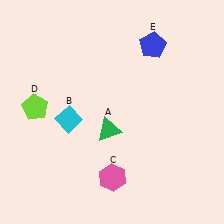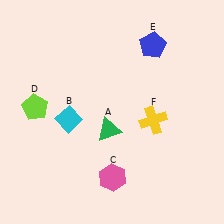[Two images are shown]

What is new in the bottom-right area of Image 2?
A yellow cross (F) was added in the bottom-right area of Image 2.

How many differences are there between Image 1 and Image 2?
There is 1 difference between the two images.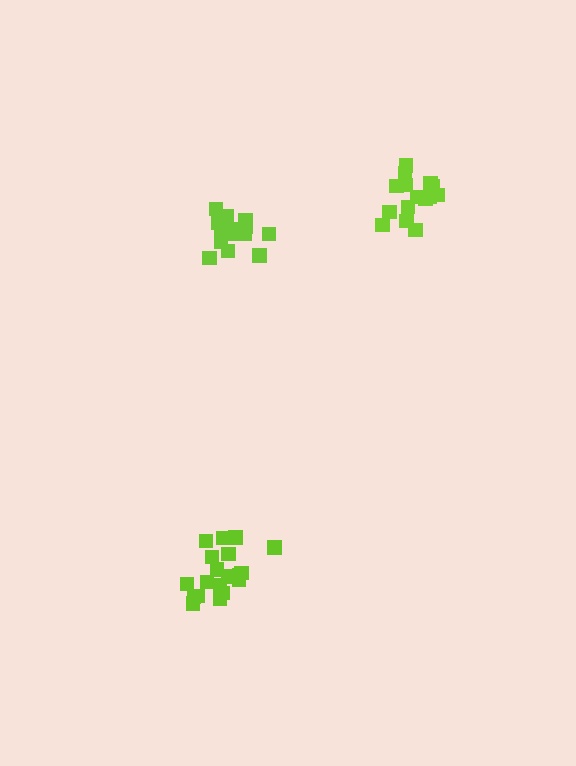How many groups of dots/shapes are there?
There are 3 groups.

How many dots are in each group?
Group 1: 16 dots, Group 2: 19 dots, Group 3: 16 dots (51 total).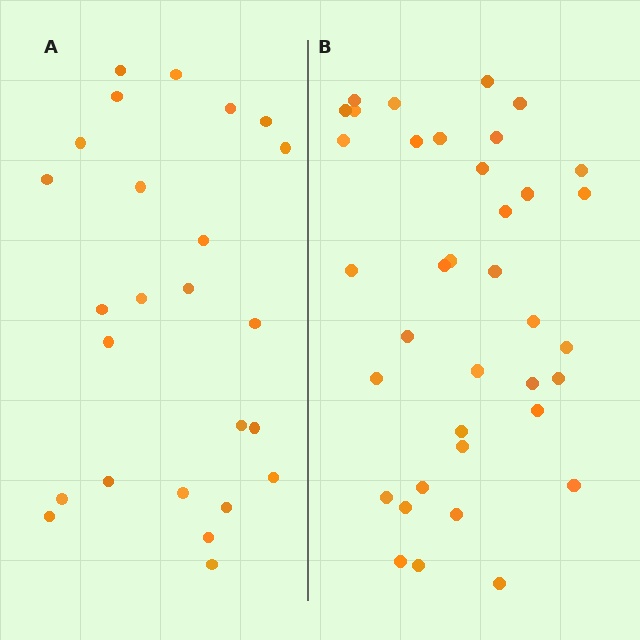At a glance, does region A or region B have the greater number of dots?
Region B (the right region) has more dots.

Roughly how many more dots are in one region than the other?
Region B has roughly 12 or so more dots than region A.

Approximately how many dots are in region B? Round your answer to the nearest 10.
About 40 dots. (The exact count is 37, which rounds to 40.)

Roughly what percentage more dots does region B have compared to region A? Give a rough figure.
About 50% more.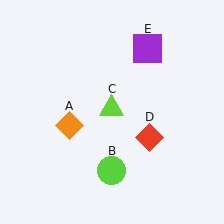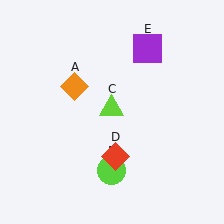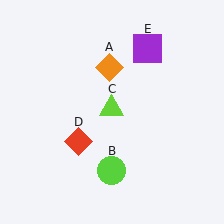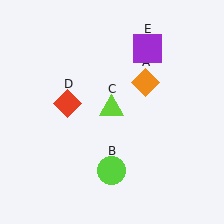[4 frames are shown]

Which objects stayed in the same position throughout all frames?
Lime circle (object B) and lime triangle (object C) and purple square (object E) remained stationary.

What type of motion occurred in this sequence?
The orange diamond (object A), red diamond (object D) rotated clockwise around the center of the scene.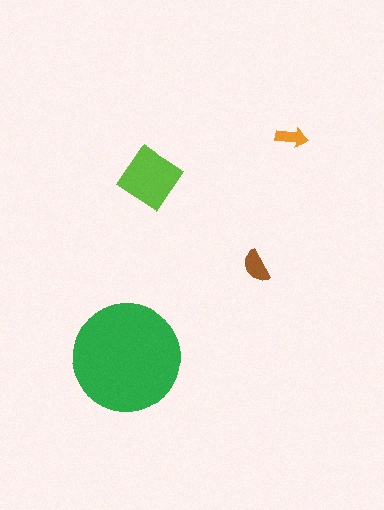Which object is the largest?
The green circle.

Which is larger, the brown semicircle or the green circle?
The green circle.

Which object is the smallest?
The orange arrow.